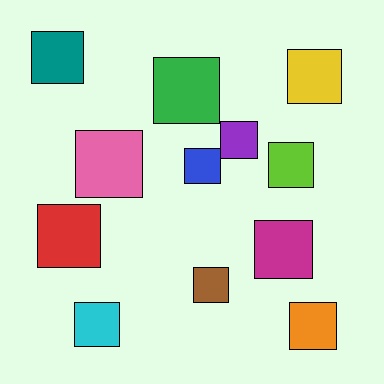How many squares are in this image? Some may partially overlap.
There are 12 squares.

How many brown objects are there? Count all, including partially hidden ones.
There is 1 brown object.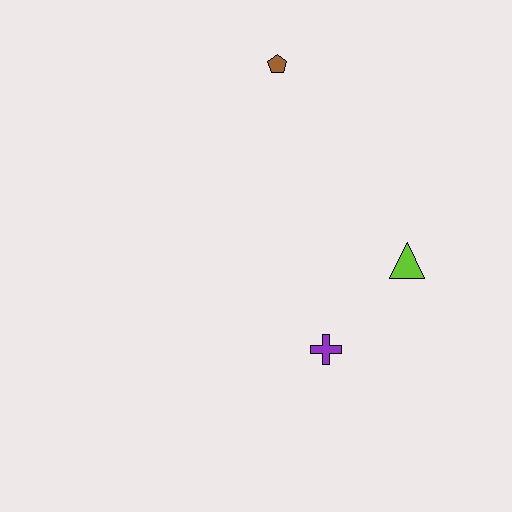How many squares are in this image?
There are no squares.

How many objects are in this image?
There are 3 objects.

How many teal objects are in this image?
There are no teal objects.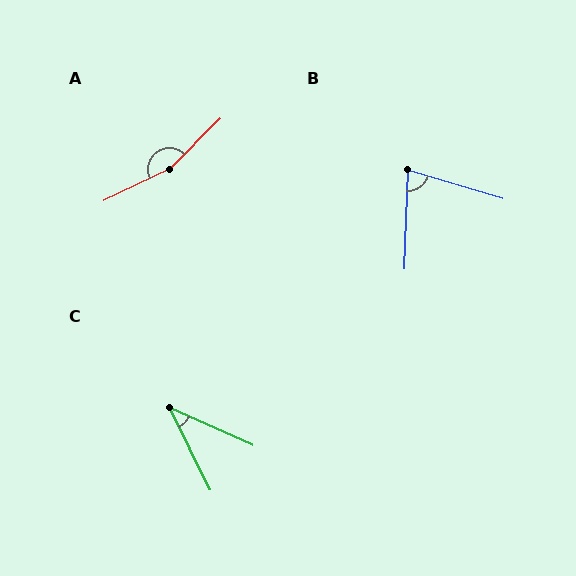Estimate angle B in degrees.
Approximately 76 degrees.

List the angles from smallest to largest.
C (40°), B (76°), A (161°).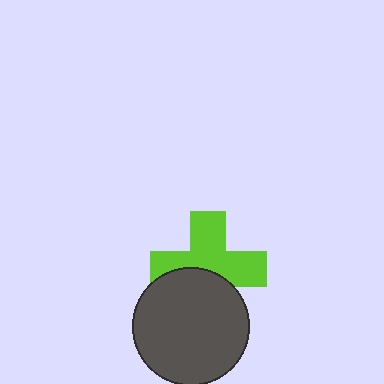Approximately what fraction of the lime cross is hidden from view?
Roughly 38% of the lime cross is hidden behind the dark gray circle.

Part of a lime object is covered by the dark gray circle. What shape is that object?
It is a cross.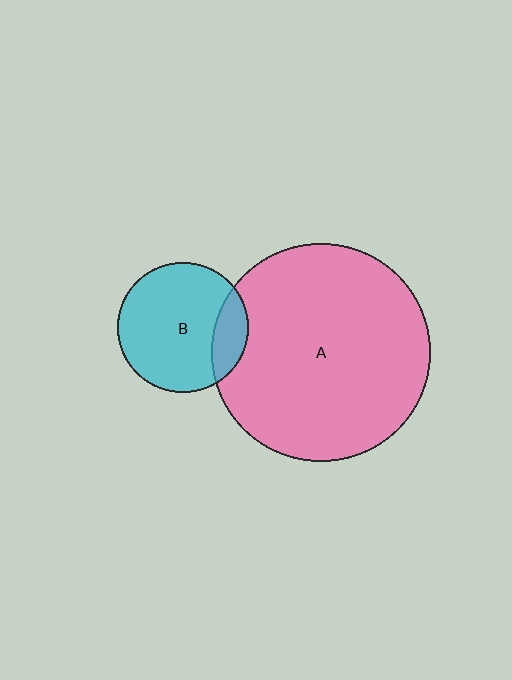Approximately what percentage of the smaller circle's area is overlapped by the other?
Approximately 15%.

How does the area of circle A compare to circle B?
Approximately 2.8 times.